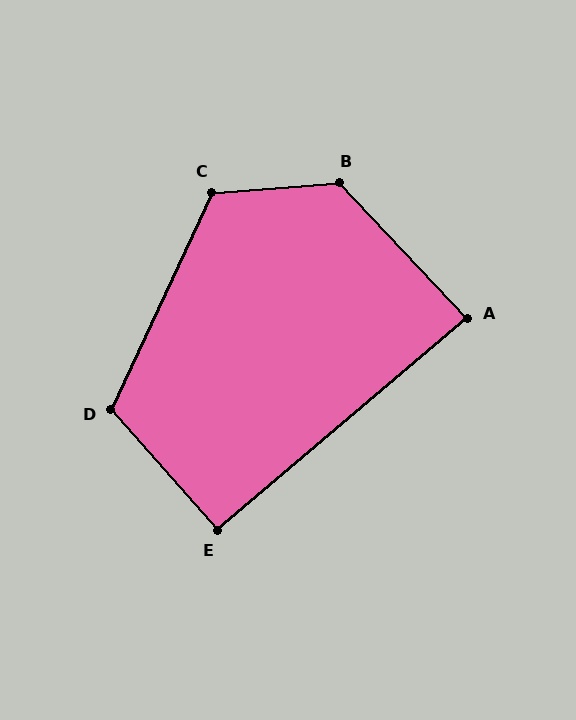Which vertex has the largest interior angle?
B, at approximately 129 degrees.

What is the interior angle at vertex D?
Approximately 114 degrees (obtuse).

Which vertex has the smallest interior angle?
A, at approximately 87 degrees.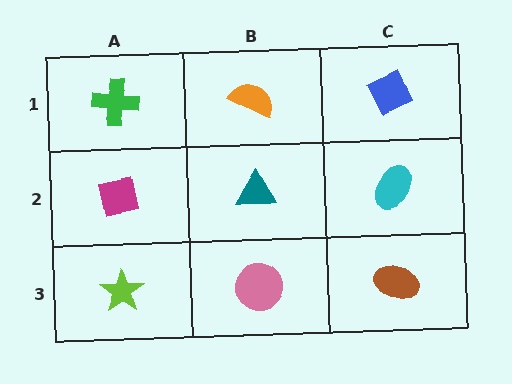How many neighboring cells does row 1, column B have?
3.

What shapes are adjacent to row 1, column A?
A magenta square (row 2, column A), an orange semicircle (row 1, column B).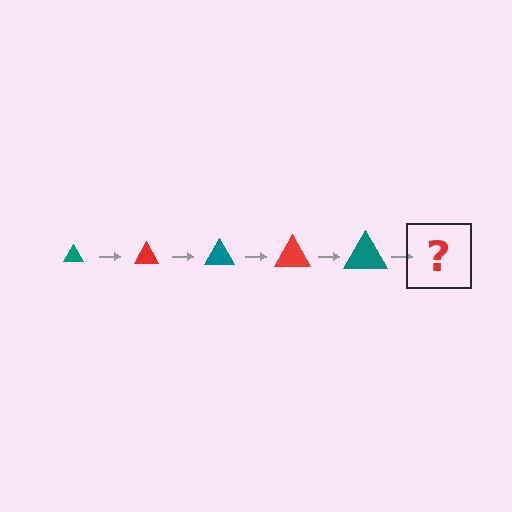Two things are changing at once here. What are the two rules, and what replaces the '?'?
The two rules are that the triangle grows larger each step and the color cycles through teal and red. The '?' should be a red triangle, larger than the previous one.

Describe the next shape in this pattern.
It should be a red triangle, larger than the previous one.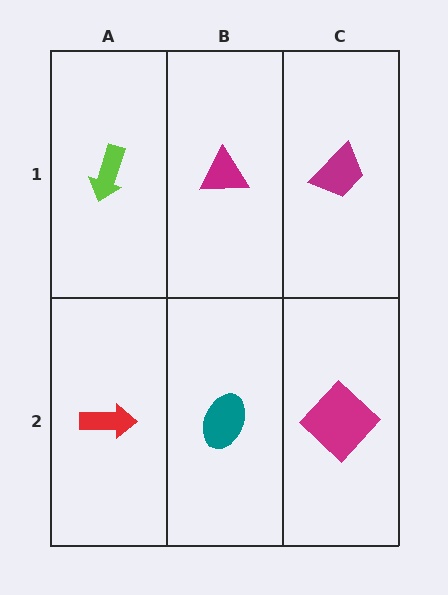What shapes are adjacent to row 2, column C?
A magenta trapezoid (row 1, column C), a teal ellipse (row 2, column B).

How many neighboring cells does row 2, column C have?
2.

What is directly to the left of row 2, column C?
A teal ellipse.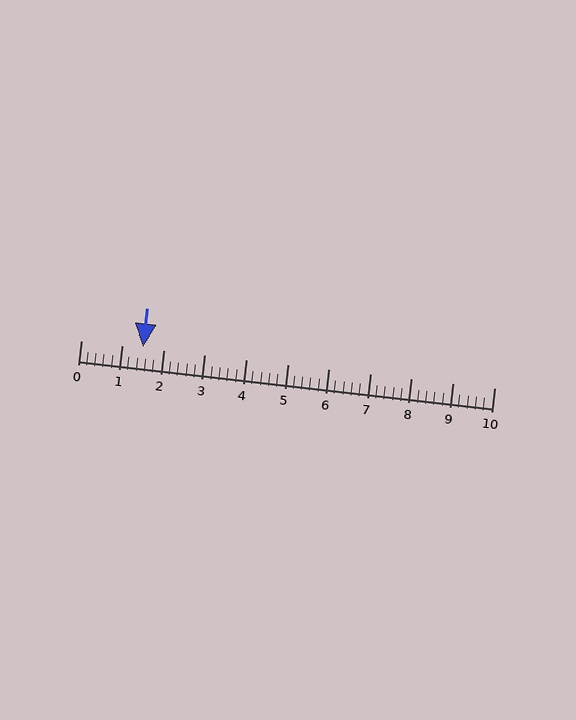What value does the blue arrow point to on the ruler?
The blue arrow points to approximately 1.5.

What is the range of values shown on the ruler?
The ruler shows values from 0 to 10.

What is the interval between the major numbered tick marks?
The major tick marks are spaced 1 units apart.